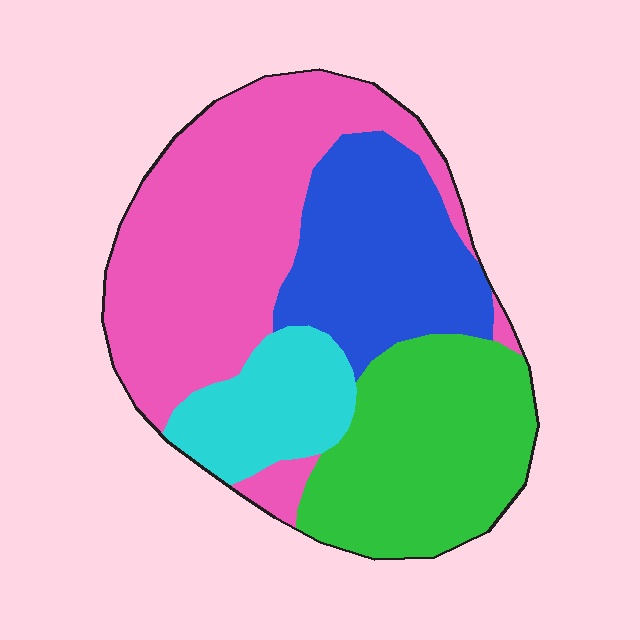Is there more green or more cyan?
Green.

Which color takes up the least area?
Cyan, at roughly 15%.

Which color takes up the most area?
Pink, at roughly 40%.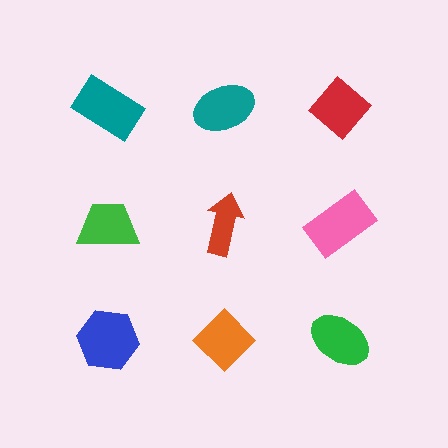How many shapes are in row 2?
3 shapes.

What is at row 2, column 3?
A pink rectangle.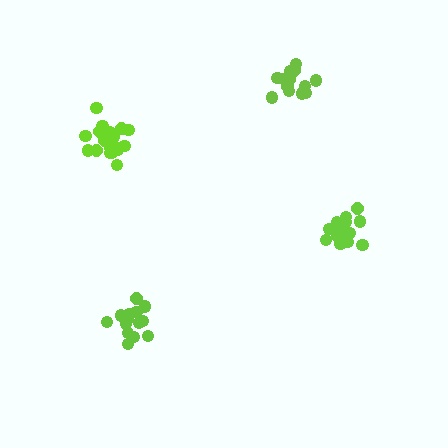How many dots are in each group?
Group 1: 15 dots, Group 2: 20 dots, Group 3: 16 dots, Group 4: 19 dots (70 total).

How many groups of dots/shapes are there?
There are 4 groups.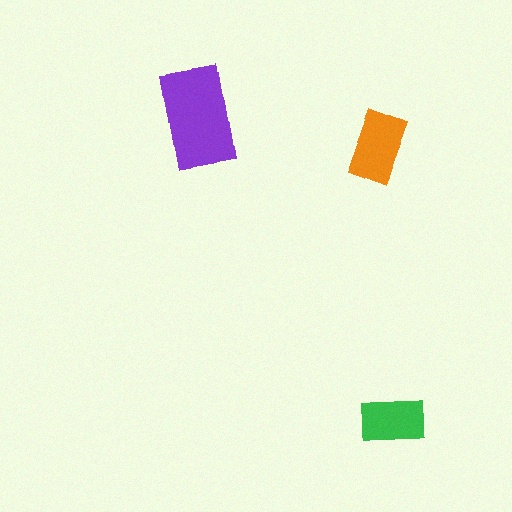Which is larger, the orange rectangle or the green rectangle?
The orange one.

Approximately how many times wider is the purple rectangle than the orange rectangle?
About 1.5 times wider.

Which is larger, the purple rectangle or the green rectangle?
The purple one.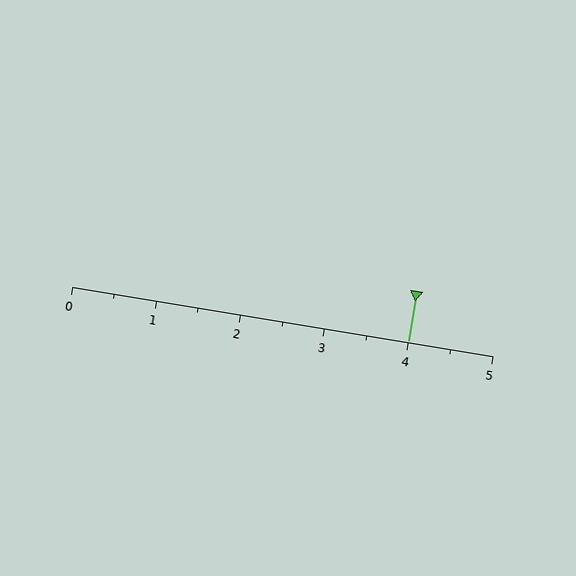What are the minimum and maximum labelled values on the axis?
The axis runs from 0 to 5.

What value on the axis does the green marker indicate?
The marker indicates approximately 4.